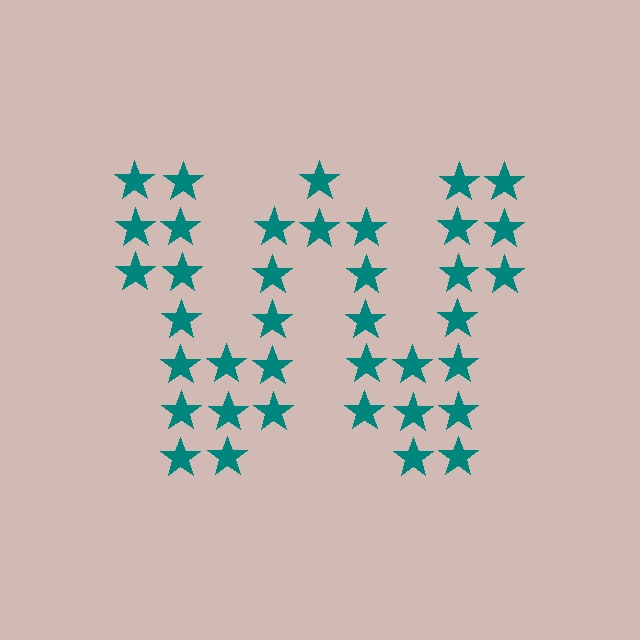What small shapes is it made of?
It is made of small stars.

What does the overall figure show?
The overall figure shows the letter W.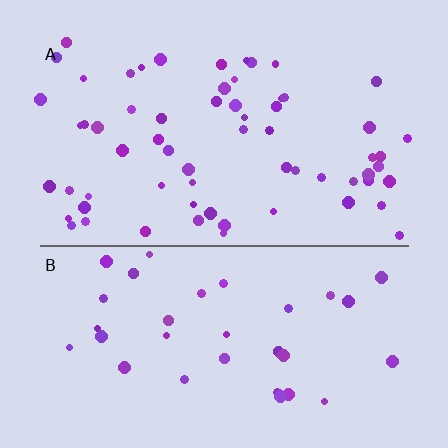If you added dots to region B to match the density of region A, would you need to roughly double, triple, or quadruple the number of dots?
Approximately double.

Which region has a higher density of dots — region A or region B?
A (the top).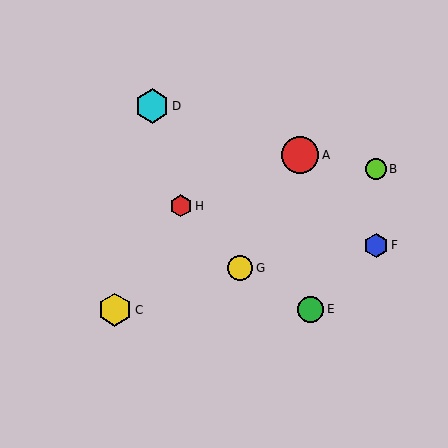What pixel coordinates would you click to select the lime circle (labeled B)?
Click at (376, 169) to select the lime circle B.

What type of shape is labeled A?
Shape A is a red circle.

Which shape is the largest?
The red circle (labeled A) is the largest.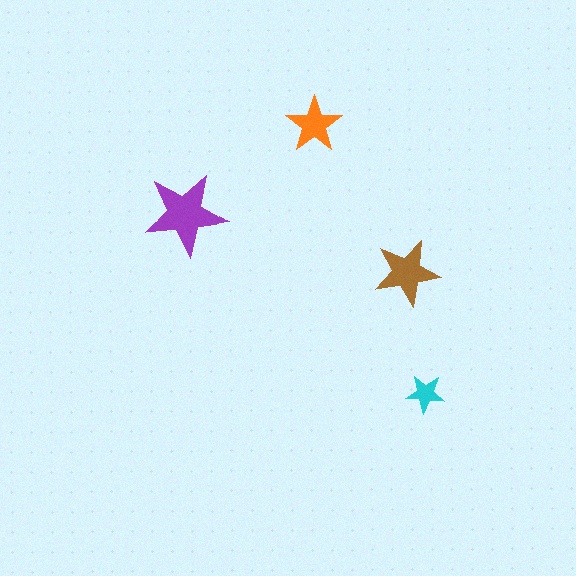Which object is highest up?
The orange star is topmost.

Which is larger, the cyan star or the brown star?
The brown one.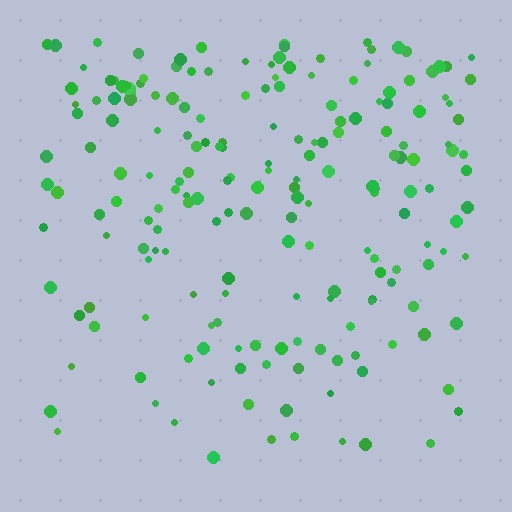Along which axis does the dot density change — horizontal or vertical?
Vertical.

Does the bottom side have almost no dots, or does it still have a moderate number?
Still a moderate number, just noticeably fewer than the top.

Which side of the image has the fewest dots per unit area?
The bottom.